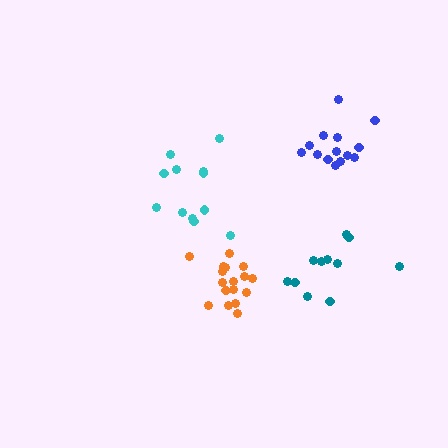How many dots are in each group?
Group 1: 11 dots, Group 2: 17 dots, Group 3: 14 dots, Group 4: 12 dots (54 total).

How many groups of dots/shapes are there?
There are 4 groups.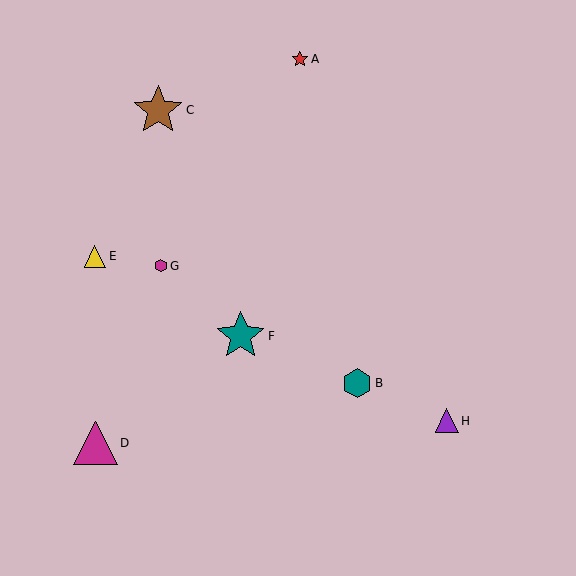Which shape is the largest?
The brown star (labeled C) is the largest.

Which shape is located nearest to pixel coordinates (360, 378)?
The teal hexagon (labeled B) at (357, 383) is nearest to that location.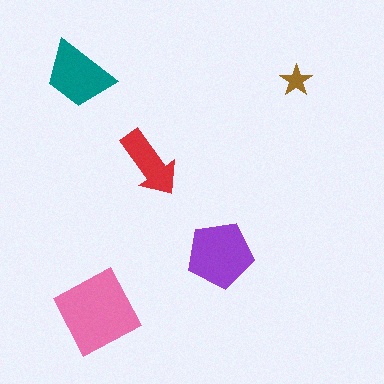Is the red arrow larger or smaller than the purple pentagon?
Smaller.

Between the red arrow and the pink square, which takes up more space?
The pink square.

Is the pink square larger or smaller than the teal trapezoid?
Larger.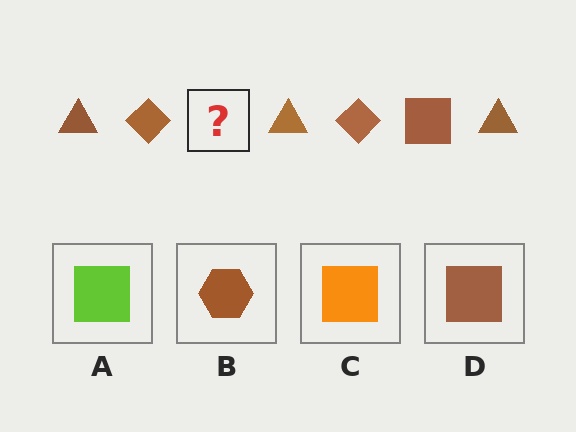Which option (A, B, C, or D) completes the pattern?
D.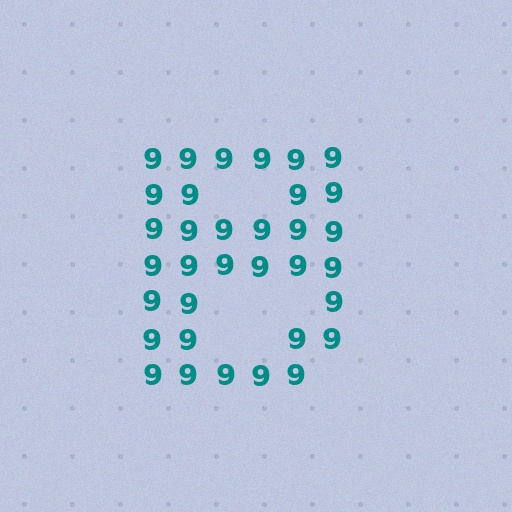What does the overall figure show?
The overall figure shows the letter B.